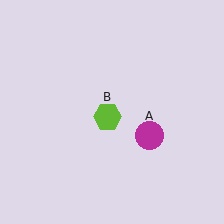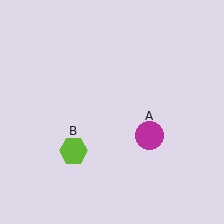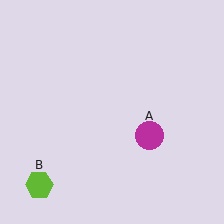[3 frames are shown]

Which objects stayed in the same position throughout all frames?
Magenta circle (object A) remained stationary.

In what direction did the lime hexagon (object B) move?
The lime hexagon (object B) moved down and to the left.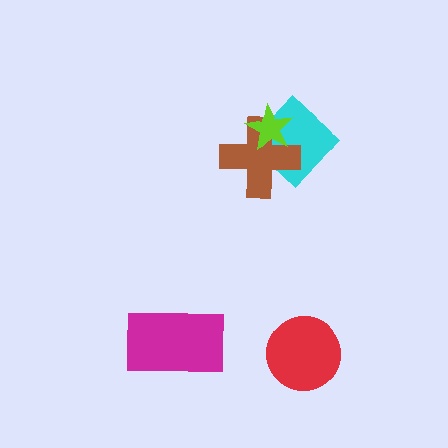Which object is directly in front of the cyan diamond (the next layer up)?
The brown cross is directly in front of the cyan diamond.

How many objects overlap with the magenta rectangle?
0 objects overlap with the magenta rectangle.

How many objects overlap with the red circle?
0 objects overlap with the red circle.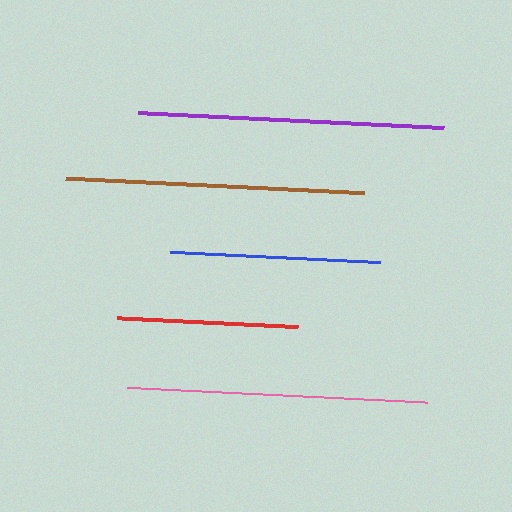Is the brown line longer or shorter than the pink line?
The pink line is longer than the brown line.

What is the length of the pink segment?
The pink segment is approximately 300 pixels long.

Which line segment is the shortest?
The red line is the shortest at approximately 181 pixels.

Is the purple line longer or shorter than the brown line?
The purple line is longer than the brown line.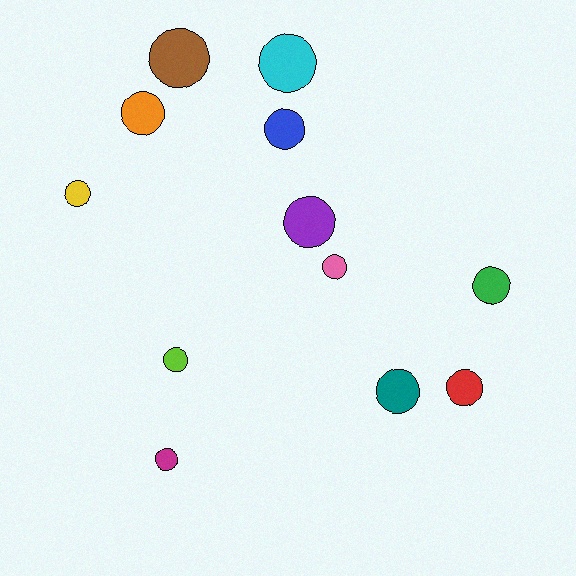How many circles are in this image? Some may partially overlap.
There are 12 circles.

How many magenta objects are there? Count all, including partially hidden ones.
There is 1 magenta object.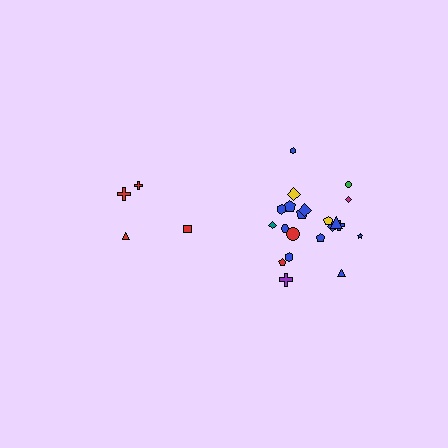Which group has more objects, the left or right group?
The right group.